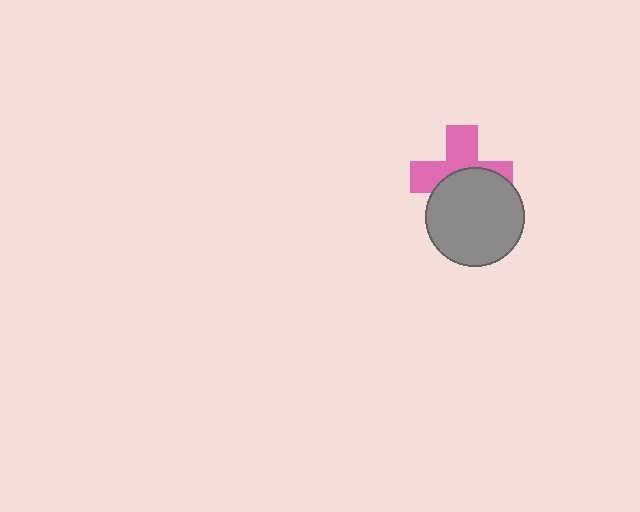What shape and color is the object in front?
The object in front is a gray circle.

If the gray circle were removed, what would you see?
You would see the complete pink cross.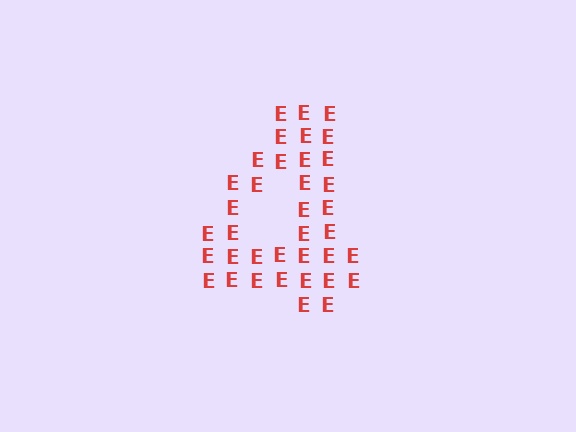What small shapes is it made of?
It is made of small letter E's.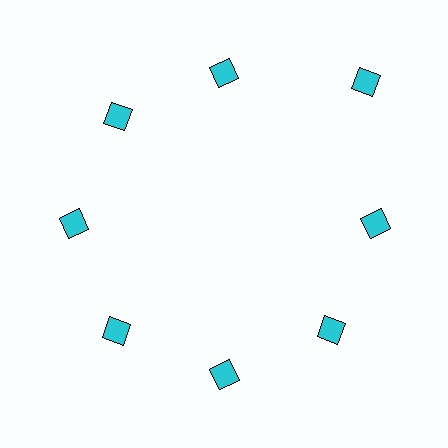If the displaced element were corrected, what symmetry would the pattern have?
It would have 8-fold rotational symmetry — the pattern would map onto itself every 45 degrees.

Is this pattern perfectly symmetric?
No. The 8 cyan diamonds are arranged in a ring, but one element near the 2 o'clock position is pushed outward from the center, breaking the 8-fold rotational symmetry.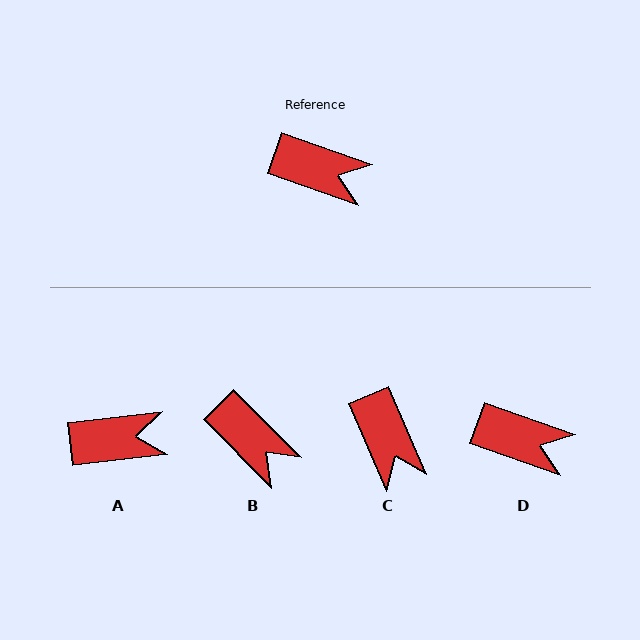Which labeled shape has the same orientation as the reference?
D.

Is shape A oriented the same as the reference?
No, it is off by about 26 degrees.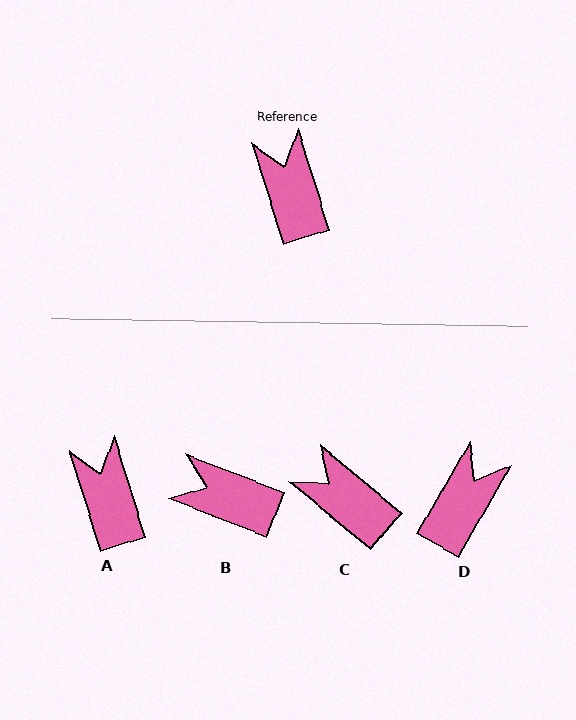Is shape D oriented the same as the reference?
No, it is off by about 47 degrees.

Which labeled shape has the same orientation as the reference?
A.